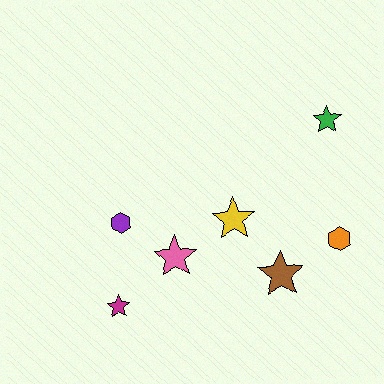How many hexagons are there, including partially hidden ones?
There are 2 hexagons.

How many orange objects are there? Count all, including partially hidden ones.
There is 1 orange object.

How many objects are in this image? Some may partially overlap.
There are 7 objects.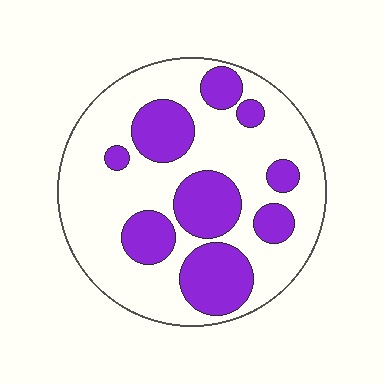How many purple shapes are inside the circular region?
9.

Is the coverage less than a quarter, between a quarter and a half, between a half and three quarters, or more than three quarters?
Between a quarter and a half.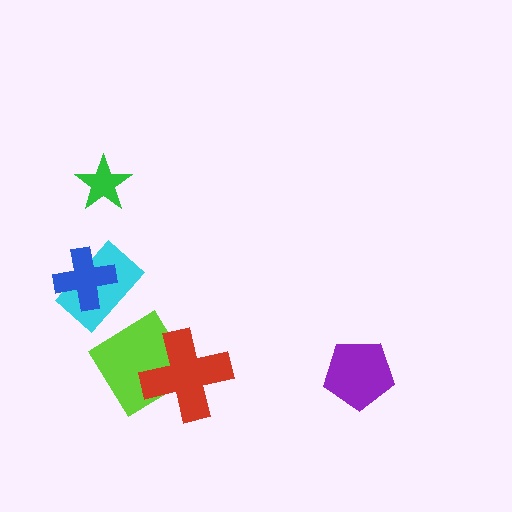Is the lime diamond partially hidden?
Yes, it is partially covered by another shape.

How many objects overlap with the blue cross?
1 object overlaps with the blue cross.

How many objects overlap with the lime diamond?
1 object overlaps with the lime diamond.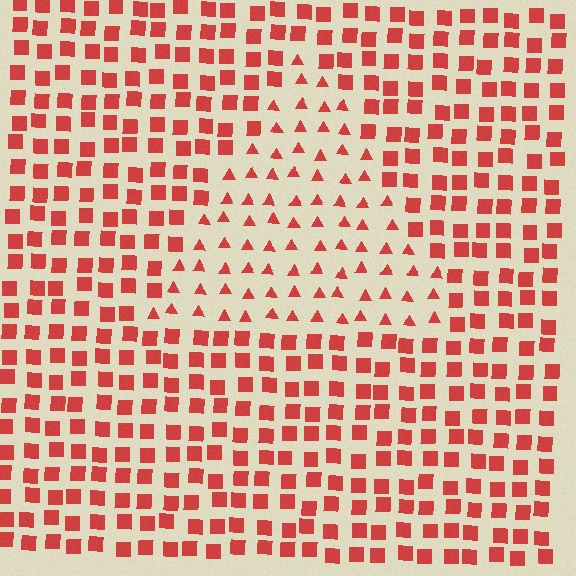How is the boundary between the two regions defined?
The boundary is defined by a change in element shape: triangles inside vs. squares outside. All elements share the same color and spacing.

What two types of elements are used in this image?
The image uses triangles inside the triangle region and squares outside it.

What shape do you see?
I see a triangle.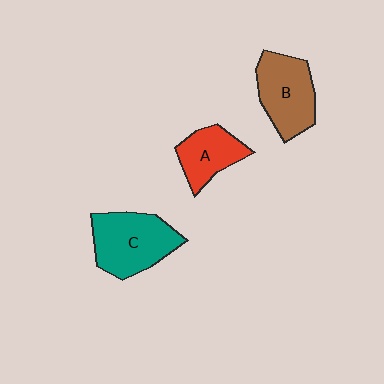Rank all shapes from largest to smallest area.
From largest to smallest: C (teal), B (brown), A (red).